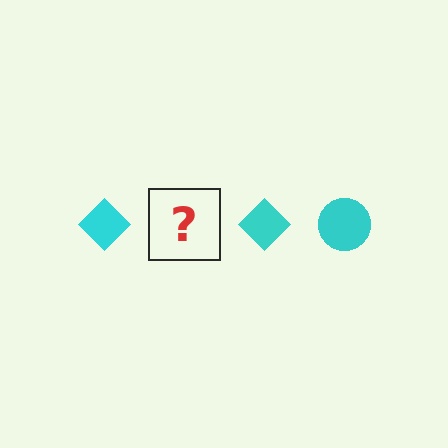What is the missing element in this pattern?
The missing element is a cyan circle.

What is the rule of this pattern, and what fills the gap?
The rule is that the pattern cycles through diamond, circle shapes in cyan. The gap should be filled with a cyan circle.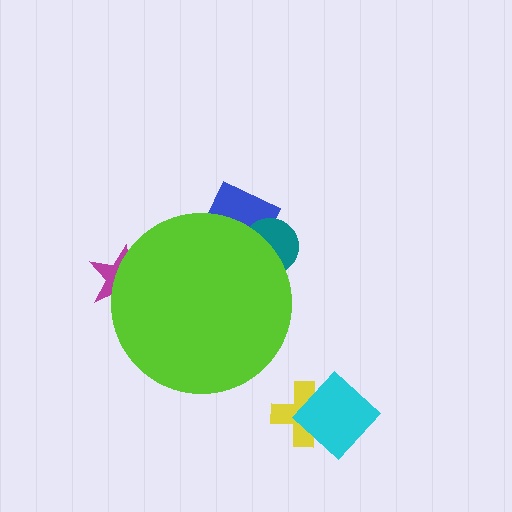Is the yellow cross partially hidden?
No, the yellow cross is fully visible.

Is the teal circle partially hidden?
Yes, the teal circle is partially hidden behind the lime circle.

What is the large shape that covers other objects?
A lime circle.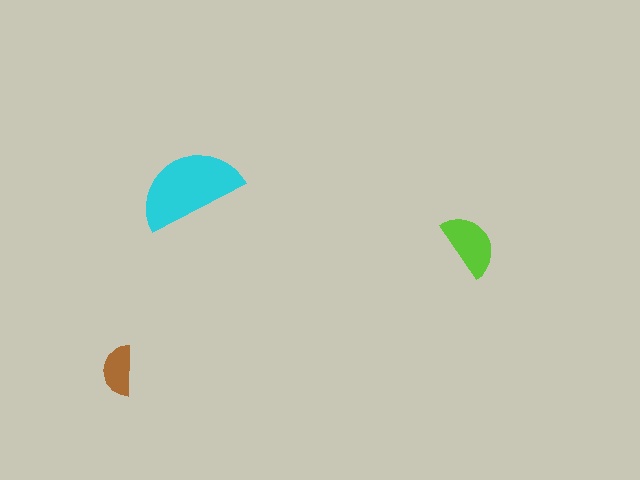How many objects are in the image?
There are 3 objects in the image.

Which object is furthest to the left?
The brown semicircle is leftmost.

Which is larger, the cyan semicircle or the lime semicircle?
The cyan one.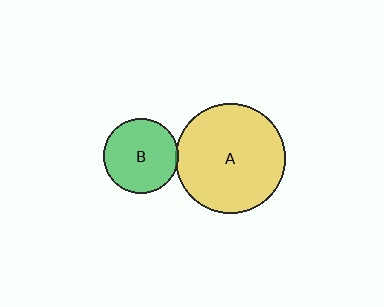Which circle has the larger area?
Circle A (yellow).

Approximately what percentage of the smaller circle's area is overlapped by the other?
Approximately 5%.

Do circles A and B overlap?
Yes.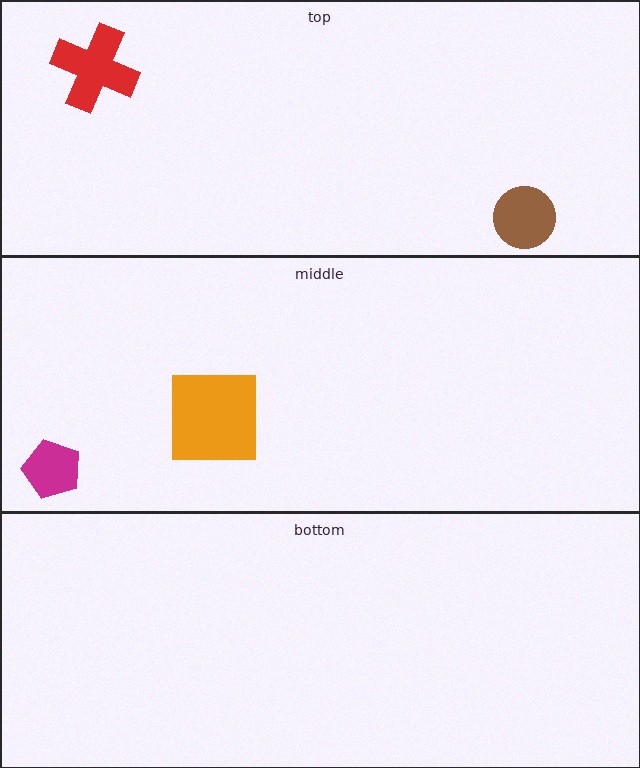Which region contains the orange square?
The middle region.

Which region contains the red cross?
The top region.